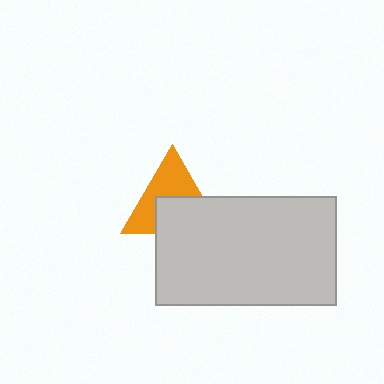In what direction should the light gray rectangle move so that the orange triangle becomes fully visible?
The light gray rectangle should move down. That is the shortest direction to clear the overlap and leave the orange triangle fully visible.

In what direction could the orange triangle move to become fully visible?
The orange triangle could move up. That would shift it out from behind the light gray rectangle entirely.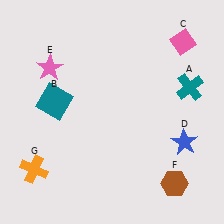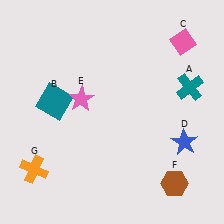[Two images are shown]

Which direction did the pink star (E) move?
The pink star (E) moved right.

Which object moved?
The pink star (E) moved right.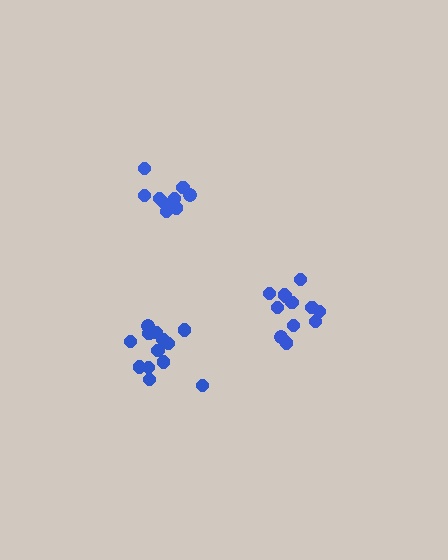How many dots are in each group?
Group 1: 12 dots, Group 2: 13 dots, Group 3: 9 dots (34 total).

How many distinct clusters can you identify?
There are 3 distinct clusters.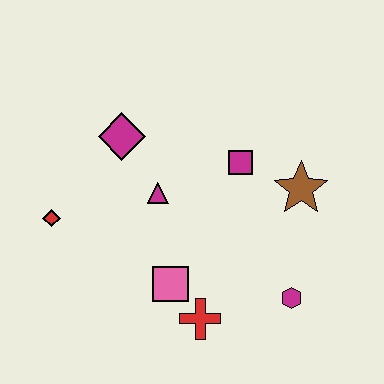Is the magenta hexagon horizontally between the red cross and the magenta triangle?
No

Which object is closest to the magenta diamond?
The magenta triangle is closest to the magenta diamond.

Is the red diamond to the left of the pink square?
Yes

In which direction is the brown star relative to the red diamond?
The brown star is to the right of the red diamond.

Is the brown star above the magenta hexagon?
Yes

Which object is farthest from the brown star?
The red diamond is farthest from the brown star.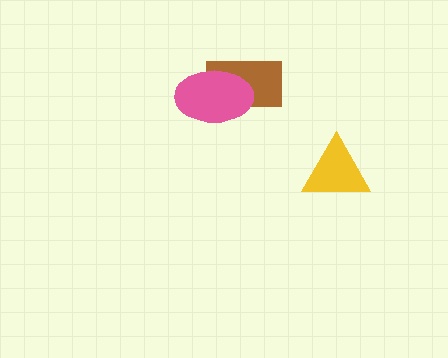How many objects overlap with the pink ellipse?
1 object overlaps with the pink ellipse.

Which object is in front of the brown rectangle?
The pink ellipse is in front of the brown rectangle.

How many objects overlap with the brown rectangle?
1 object overlaps with the brown rectangle.